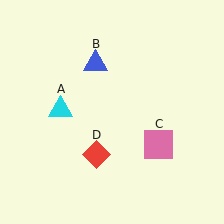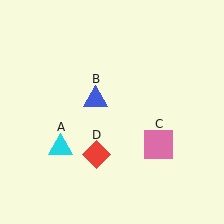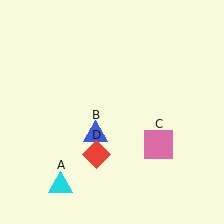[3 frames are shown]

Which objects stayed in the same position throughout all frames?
Pink square (object C) and red diamond (object D) remained stationary.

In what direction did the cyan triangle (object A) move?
The cyan triangle (object A) moved down.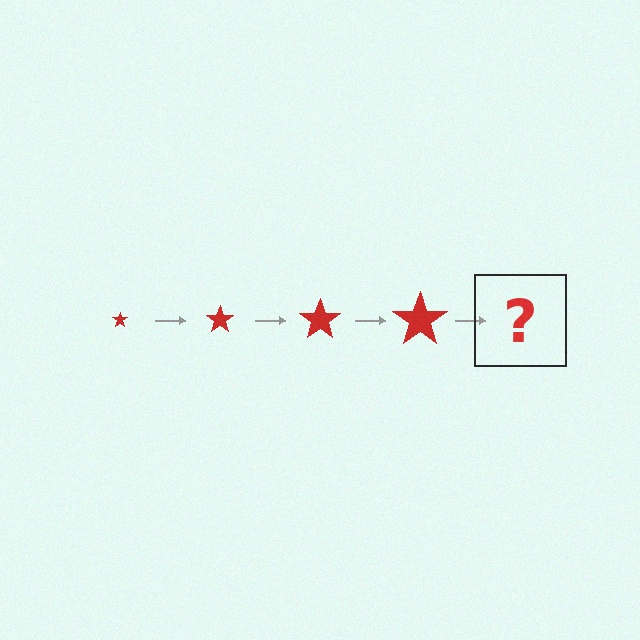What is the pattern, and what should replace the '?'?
The pattern is that the star gets progressively larger each step. The '?' should be a red star, larger than the previous one.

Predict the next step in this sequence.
The next step is a red star, larger than the previous one.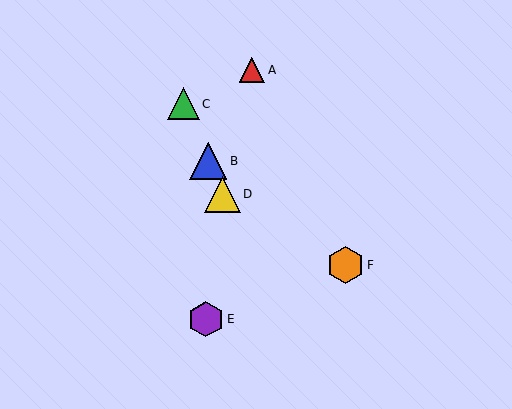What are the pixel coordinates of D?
Object D is at (222, 194).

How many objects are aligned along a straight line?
3 objects (B, C, D) are aligned along a straight line.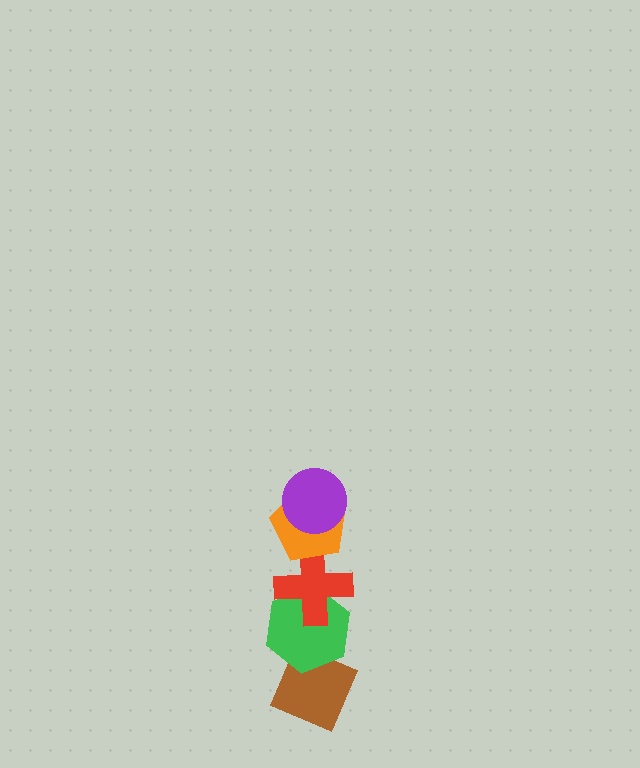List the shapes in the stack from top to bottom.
From top to bottom: the purple circle, the orange pentagon, the red cross, the green hexagon, the brown diamond.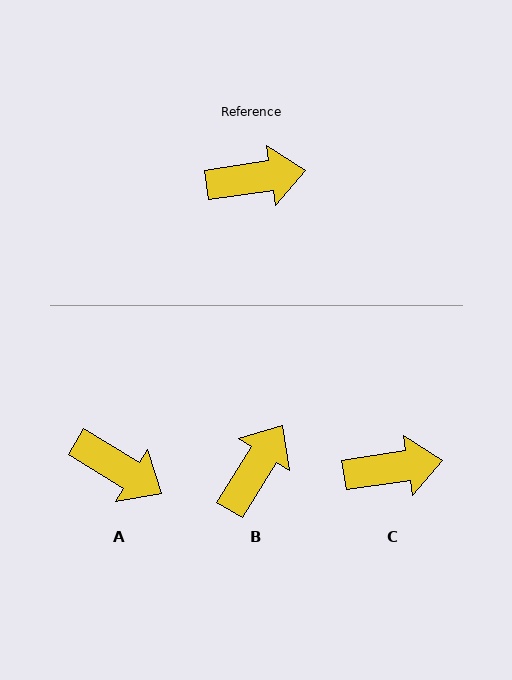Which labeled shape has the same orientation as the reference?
C.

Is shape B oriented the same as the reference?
No, it is off by about 49 degrees.